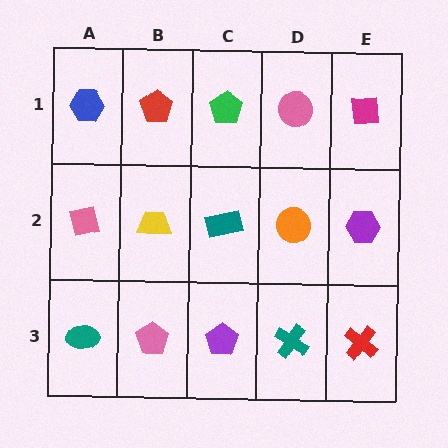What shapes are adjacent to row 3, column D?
An orange circle (row 2, column D), a purple pentagon (row 3, column C), a red cross (row 3, column E).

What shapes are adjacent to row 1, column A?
A pink square (row 2, column A), a red pentagon (row 1, column B).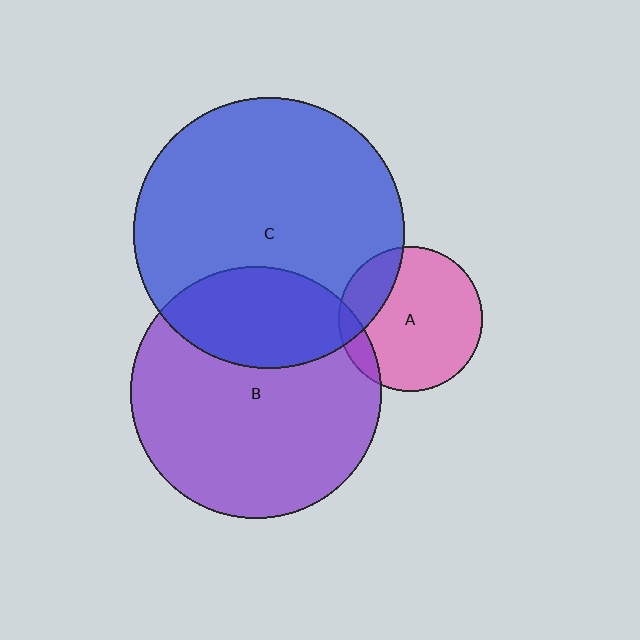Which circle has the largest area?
Circle C (blue).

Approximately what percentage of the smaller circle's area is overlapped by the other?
Approximately 30%.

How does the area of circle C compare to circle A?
Approximately 3.5 times.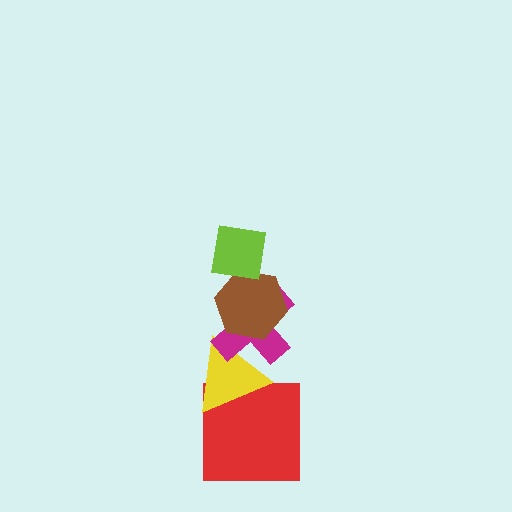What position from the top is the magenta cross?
The magenta cross is 3rd from the top.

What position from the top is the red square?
The red square is 5th from the top.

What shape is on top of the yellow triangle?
The magenta cross is on top of the yellow triangle.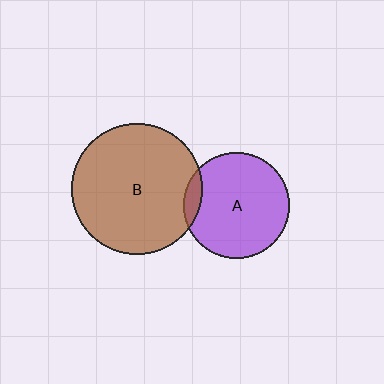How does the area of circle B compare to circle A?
Approximately 1.5 times.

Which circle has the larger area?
Circle B (brown).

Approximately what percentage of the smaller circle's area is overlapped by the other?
Approximately 10%.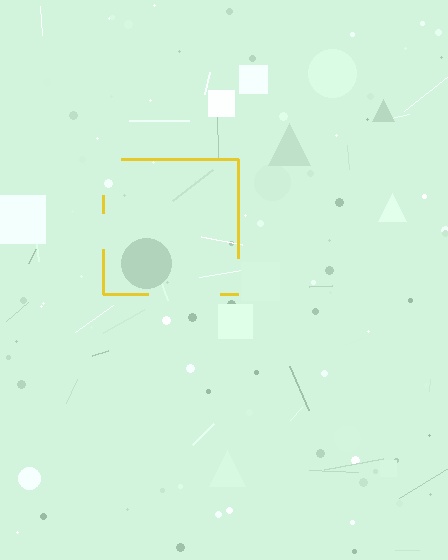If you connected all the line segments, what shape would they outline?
They would outline a square.